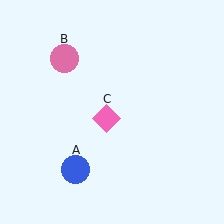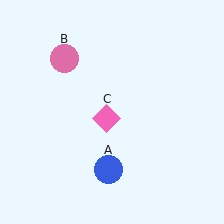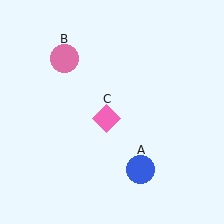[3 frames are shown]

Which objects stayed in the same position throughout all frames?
Pink circle (object B) and pink diamond (object C) remained stationary.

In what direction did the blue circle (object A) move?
The blue circle (object A) moved right.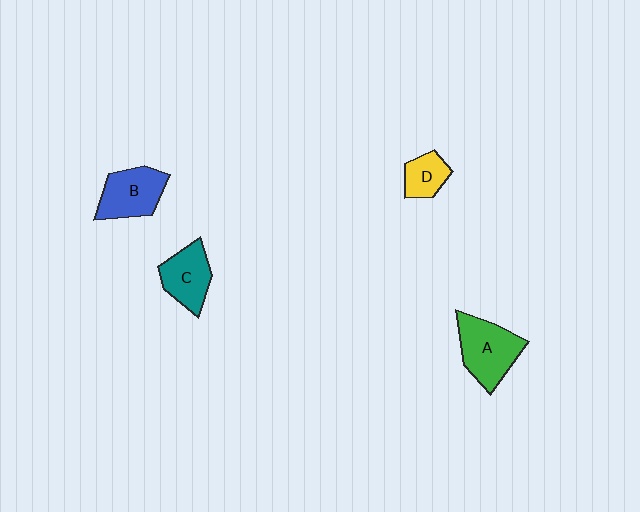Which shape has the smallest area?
Shape D (yellow).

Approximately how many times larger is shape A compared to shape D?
Approximately 2.0 times.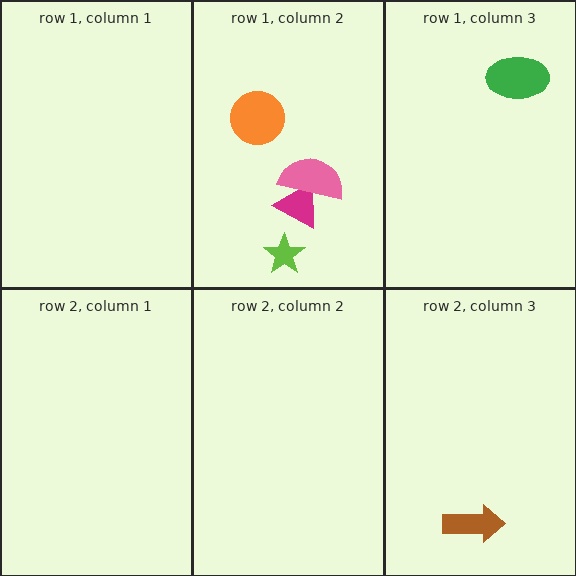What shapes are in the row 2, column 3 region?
The brown arrow.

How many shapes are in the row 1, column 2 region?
4.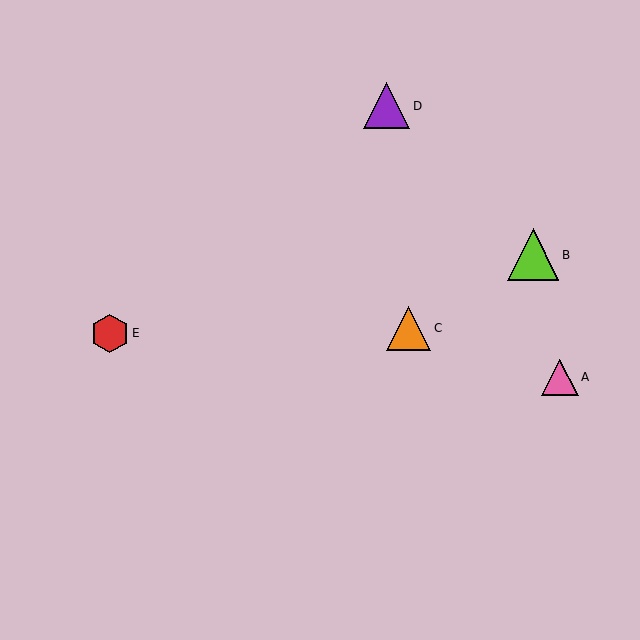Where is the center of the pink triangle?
The center of the pink triangle is at (560, 377).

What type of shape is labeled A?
Shape A is a pink triangle.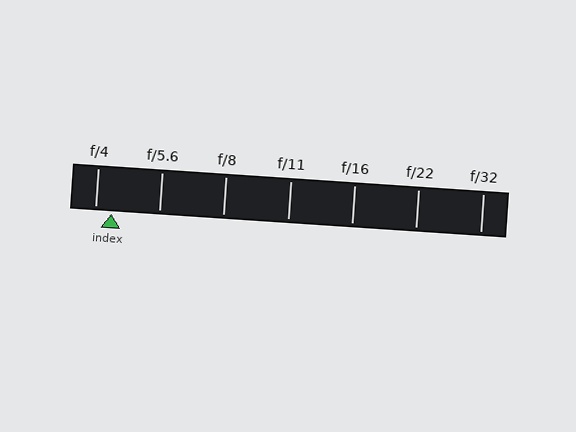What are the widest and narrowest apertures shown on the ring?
The widest aperture shown is f/4 and the narrowest is f/32.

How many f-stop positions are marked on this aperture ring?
There are 7 f-stop positions marked.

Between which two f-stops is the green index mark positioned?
The index mark is between f/4 and f/5.6.